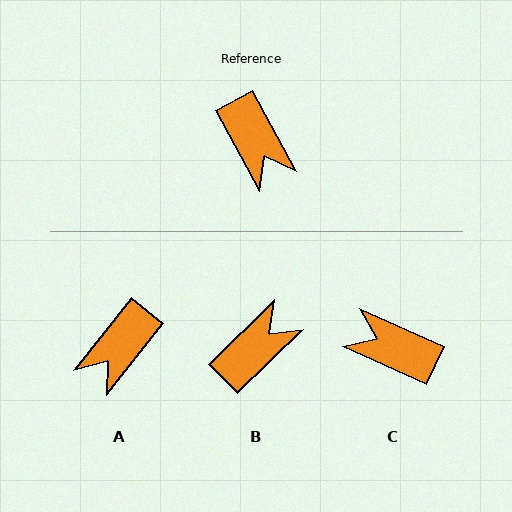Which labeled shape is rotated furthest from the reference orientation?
C, about 143 degrees away.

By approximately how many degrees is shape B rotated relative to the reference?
Approximately 106 degrees counter-clockwise.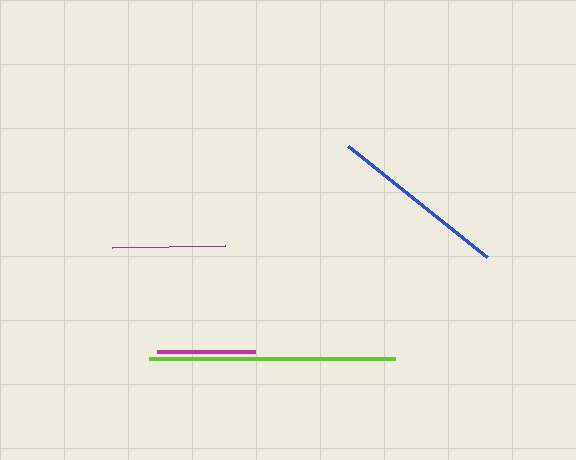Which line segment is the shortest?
The magenta line is the shortest at approximately 97 pixels.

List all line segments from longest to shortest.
From longest to shortest: lime, blue, purple, magenta.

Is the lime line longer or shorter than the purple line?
The lime line is longer than the purple line.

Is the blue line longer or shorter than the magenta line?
The blue line is longer than the magenta line.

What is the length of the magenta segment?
The magenta segment is approximately 97 pixels long.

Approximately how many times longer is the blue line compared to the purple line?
The blue line is approximately 1.6 times the length of the purple line.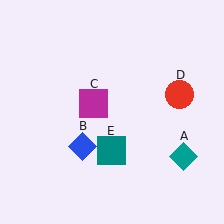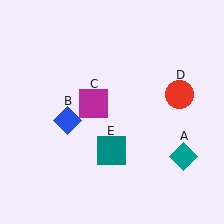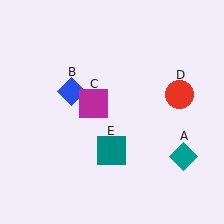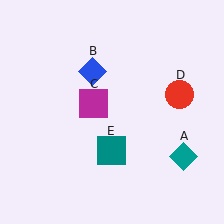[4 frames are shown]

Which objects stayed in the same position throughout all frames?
Teal diamond (object A) and magenta square (object C) and red circle (object D) and teal square (object E) remained stationary.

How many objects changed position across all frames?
1 object changed position: blue diamond (object B).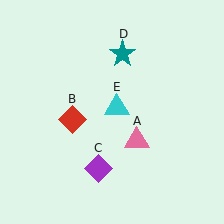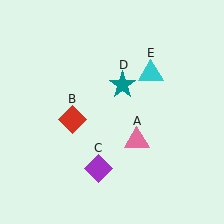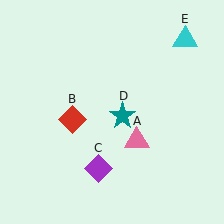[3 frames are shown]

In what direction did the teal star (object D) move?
The teal star (object D) moved down.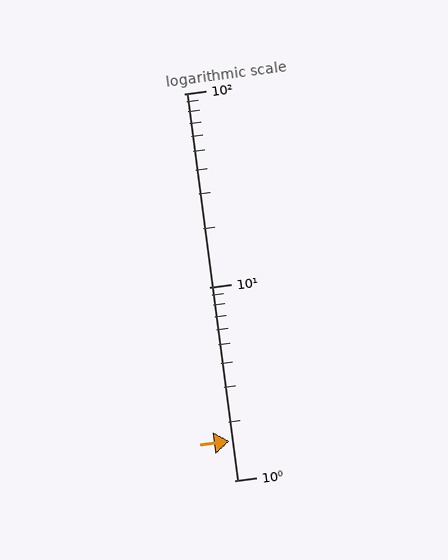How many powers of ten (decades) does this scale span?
The scale spans 2 decades, from 1 to 100.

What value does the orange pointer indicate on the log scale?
The pointer indicates approximately 1.6.